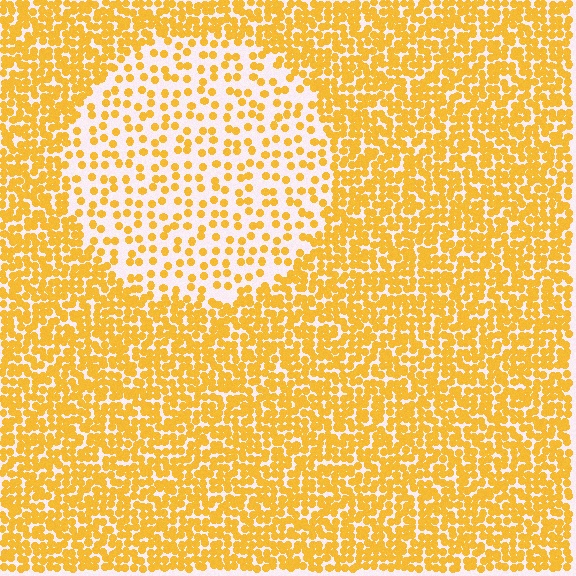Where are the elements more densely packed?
The elements are more densely packed outside the circle boundary.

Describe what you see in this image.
The image contains small yellow elements arranged at two different densities. A circle-shaped region is visible where the elements are less densely packed than the surrounding area.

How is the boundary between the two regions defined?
The boundary is defined by a change in element density (approximately 2.5x ratio). All elements are the same color, size, and shape.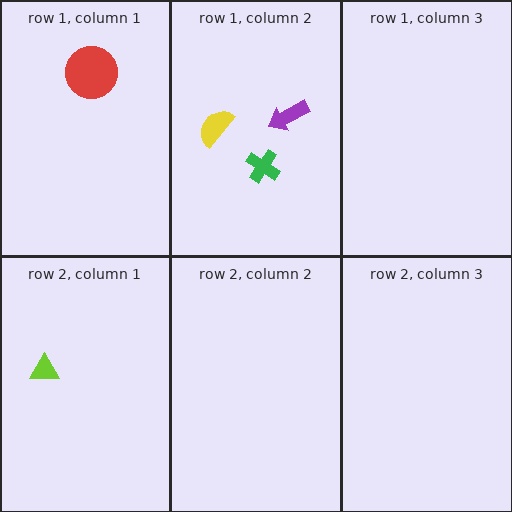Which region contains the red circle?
The row 1, column 1 region.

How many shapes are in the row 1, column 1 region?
1.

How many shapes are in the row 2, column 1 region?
1.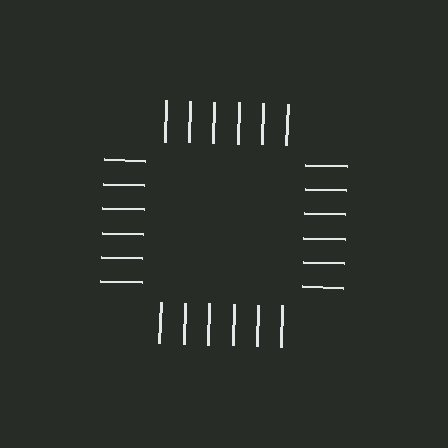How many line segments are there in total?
24 — 6 along each of the 4 edges.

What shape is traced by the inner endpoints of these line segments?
An illusory square — the line segments terminate on its edges but no continuous stroke is drawn.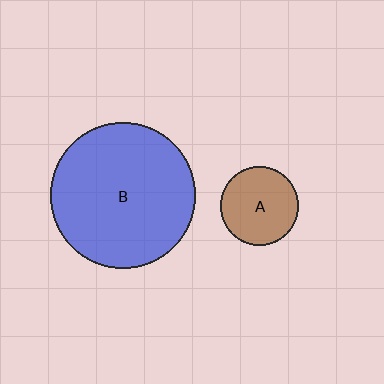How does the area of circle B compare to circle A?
Approximately 3.4 times.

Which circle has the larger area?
Circle B (blue).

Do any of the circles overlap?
No, none of the circles overlap.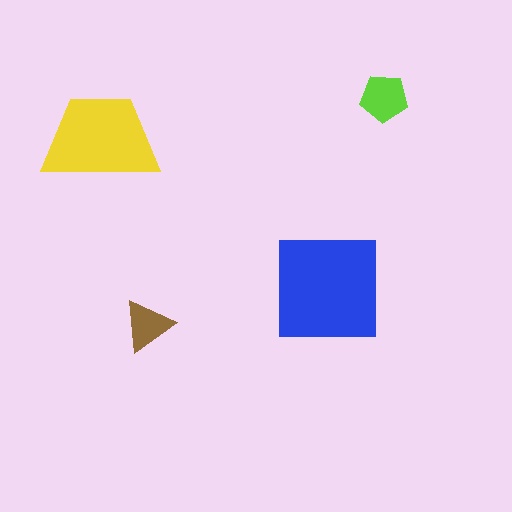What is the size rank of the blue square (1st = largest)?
1st.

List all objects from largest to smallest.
The blue square, the yellow trapezoid, the lime pentagon, the brown triangle.